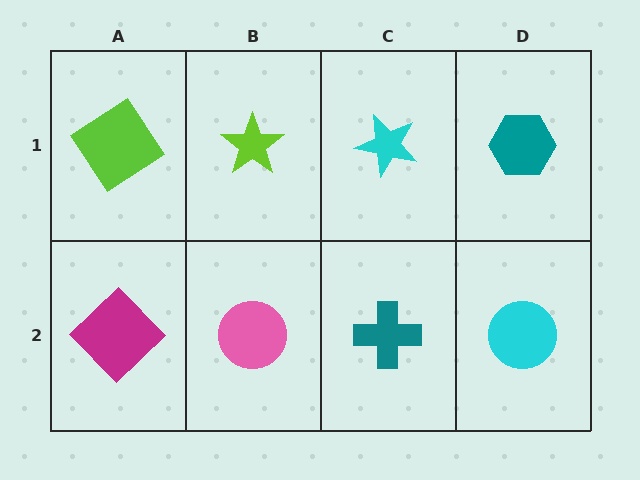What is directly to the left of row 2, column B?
A magenta diamond.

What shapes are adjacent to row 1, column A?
A magenta diamond (row 2, column A), a lime star (row 1, column B).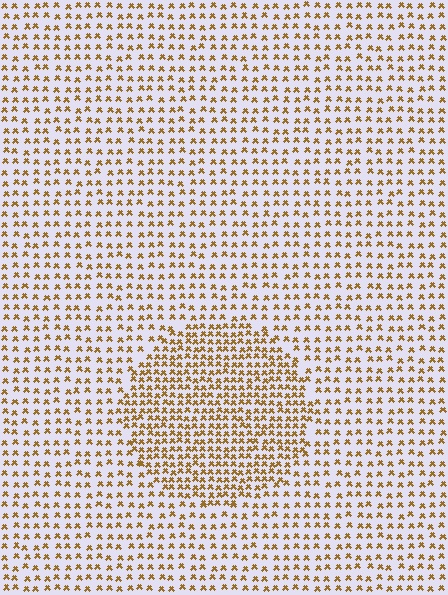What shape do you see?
I see a circle.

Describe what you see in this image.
The image contains small brown elements arranged at two different densities. A circle-shaped region is visible where the elements are more densely packed than the surrounding area.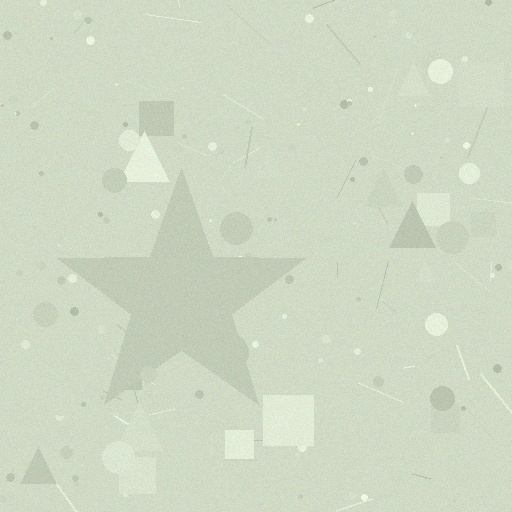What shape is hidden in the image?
A star is hidden in the image.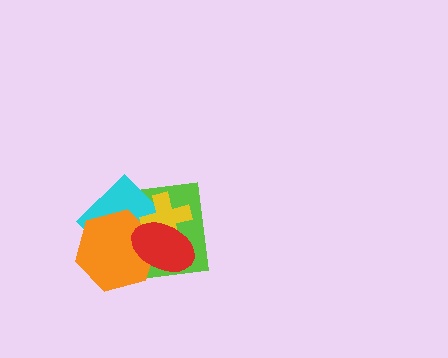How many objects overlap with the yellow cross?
4 objects overlap with the yellow cross.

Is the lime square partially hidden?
Yes, it is partially covered by another shape.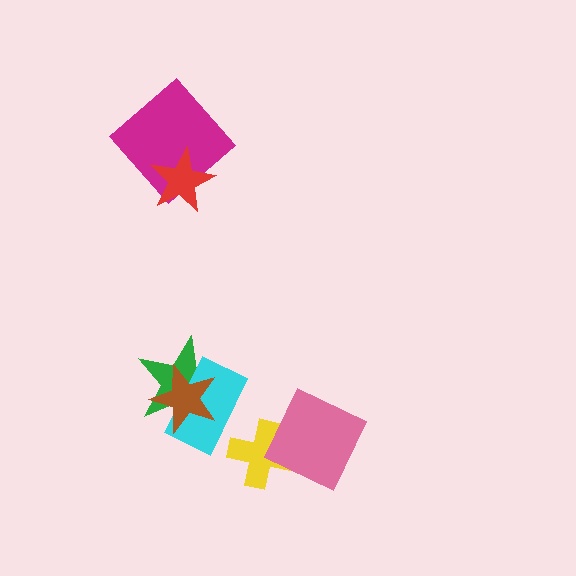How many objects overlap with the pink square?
1 object overlaps with the pink square.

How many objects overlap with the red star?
1 object overlaps with the red star.